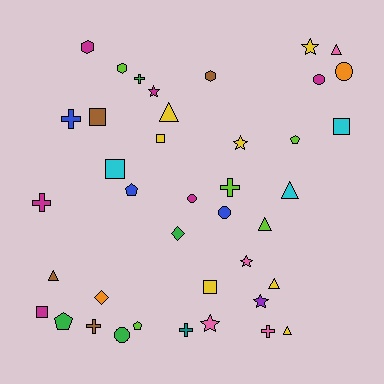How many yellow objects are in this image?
There are 7 yellow objects.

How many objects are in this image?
There are 40 objects.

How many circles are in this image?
There are 5 circles.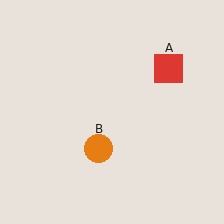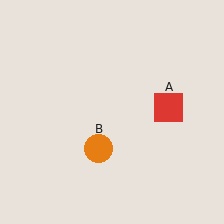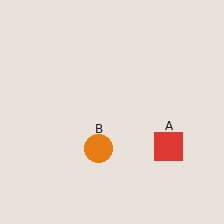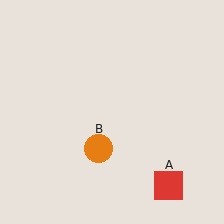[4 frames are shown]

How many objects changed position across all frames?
1 object changed position: red square (object A).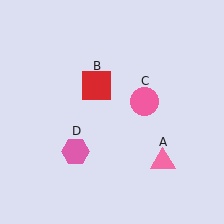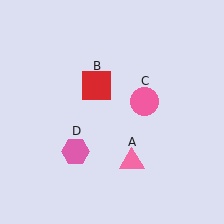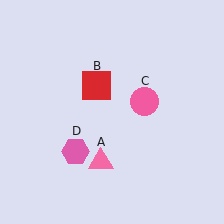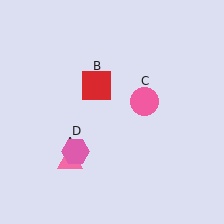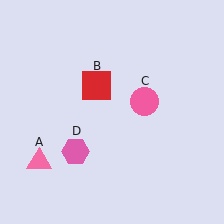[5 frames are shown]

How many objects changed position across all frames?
1 object changed position: pink triangle (object A).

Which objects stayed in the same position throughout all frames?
Red square (object B) and pink circle (object C) and pink hexagon (object D) remained stationary.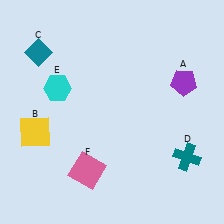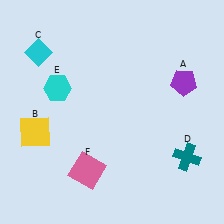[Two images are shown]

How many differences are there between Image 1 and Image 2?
There is 1 difference between the two images.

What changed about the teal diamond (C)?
In Image 1, C is teal. In Image 2, it changed to cyan.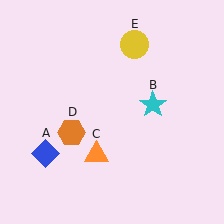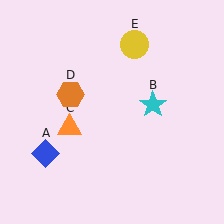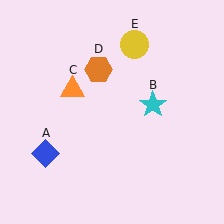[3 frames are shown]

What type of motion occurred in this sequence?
The orange triangle (object C), orange hexagon (object D) rotated clockwise around the center of the scene.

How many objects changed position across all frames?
2 objects changed position: orange triangle (object C), orange hexagon (object D).